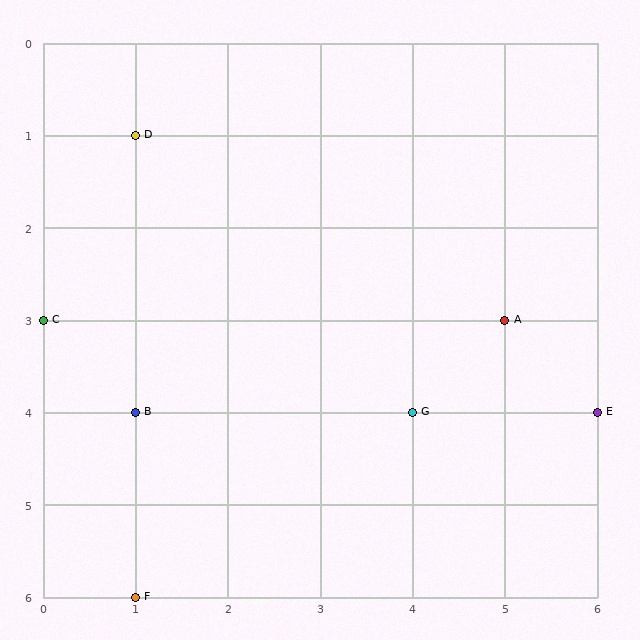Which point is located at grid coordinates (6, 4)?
Point E is at (6, 4).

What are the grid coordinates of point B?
Point B is at grid coordinates (1, 4).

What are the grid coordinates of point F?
Point F is at grid coordinates (1, 6).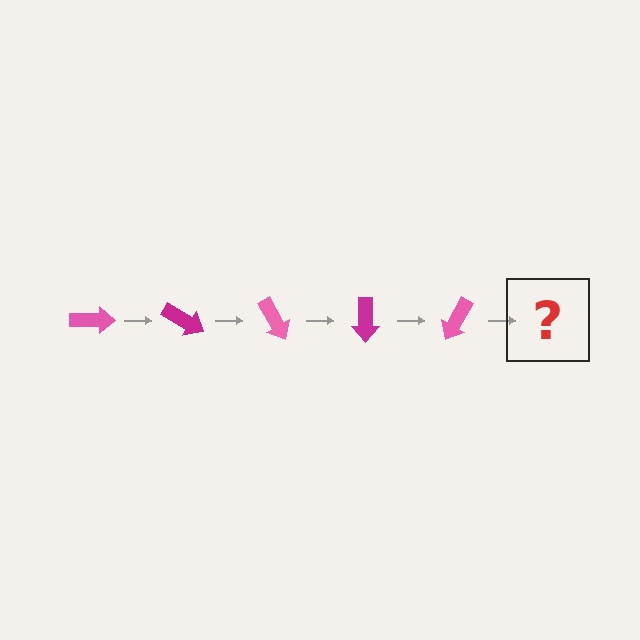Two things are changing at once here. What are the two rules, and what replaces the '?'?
The two rules are that it rotates 30 degrees each step and the color cycles through pink and magenta. The '?' should be a magenta arrow, rotated 150 degrees from the start.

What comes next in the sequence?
The next element should be a magenta arrow, rotated 150 degrees from the start.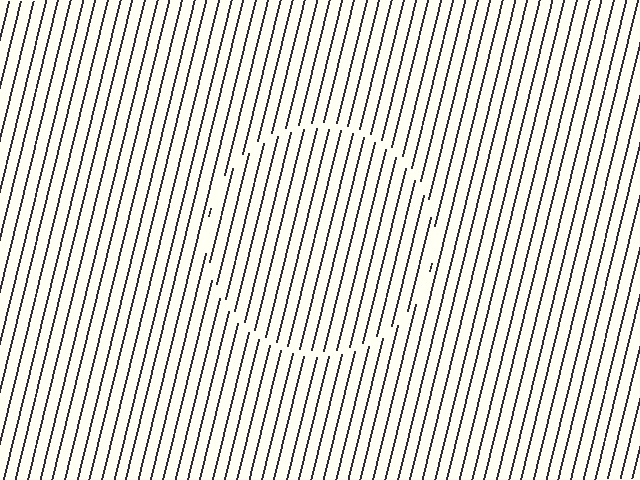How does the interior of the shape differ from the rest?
The interior of the shape contains the same grating, shifted by half a period — the contour is defined by the phase discontinuity where line-ends from the inner and outer gratings abut.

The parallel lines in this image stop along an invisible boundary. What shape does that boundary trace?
An illusory circle. The interior of the shape contains the same grating, shifted by half a period — the contour is defined by the phase discontinuity where line-ends from the inner and outer gratings abut.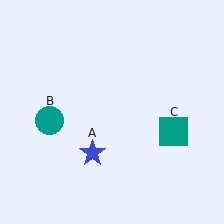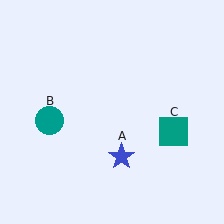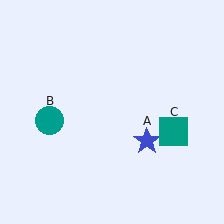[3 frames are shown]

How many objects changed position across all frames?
1 object changed position: blue star (object A).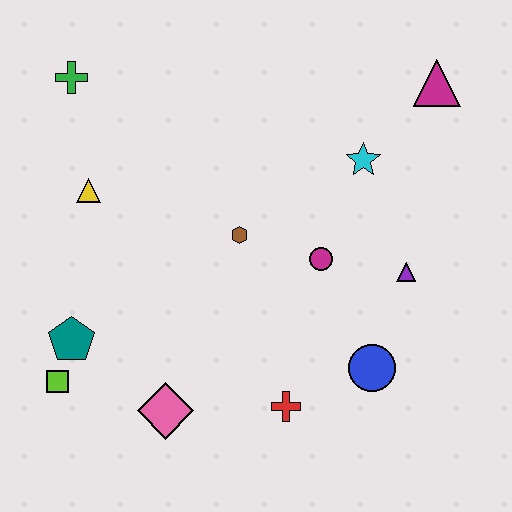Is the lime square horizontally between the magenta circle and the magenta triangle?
No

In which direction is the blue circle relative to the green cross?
The blue circle is to the right of the green cross.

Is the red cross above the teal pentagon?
No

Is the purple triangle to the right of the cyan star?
Yes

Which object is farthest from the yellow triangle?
The magenta triangle is farthest from the yellow triangle.